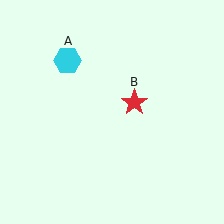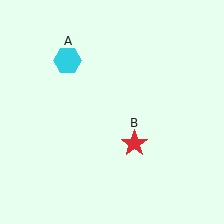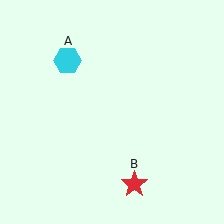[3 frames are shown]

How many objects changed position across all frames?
1 object changed position: red star (object B).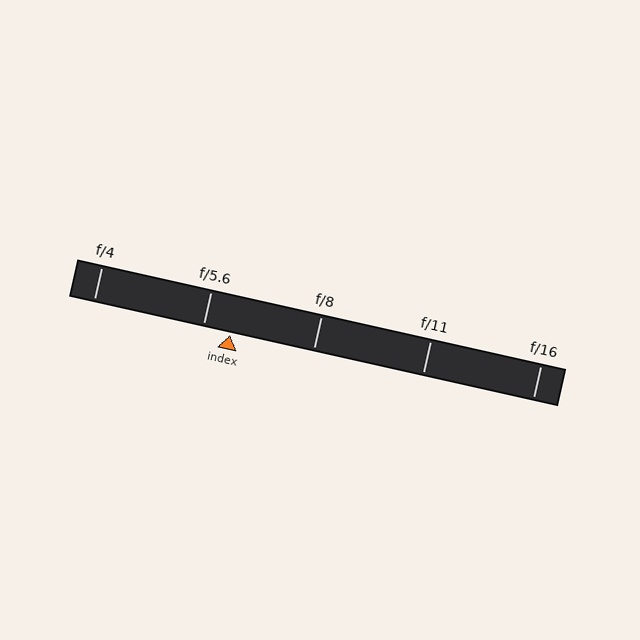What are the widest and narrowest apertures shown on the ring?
The widest aperture shown is f/4 and the narrowest is f/16.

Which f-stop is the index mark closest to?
The index mark is closest to f/5.6.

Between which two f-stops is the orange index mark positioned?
The index mark is between f/5.6 and f/8.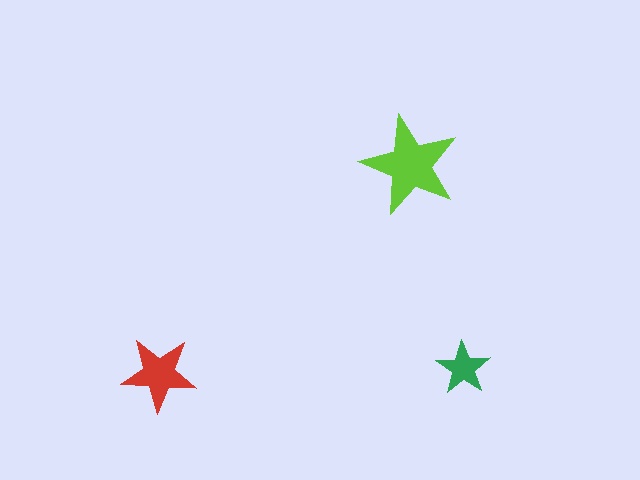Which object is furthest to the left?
The red star is leftmost.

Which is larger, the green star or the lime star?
The lime one.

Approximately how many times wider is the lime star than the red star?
About 1.5 times wider.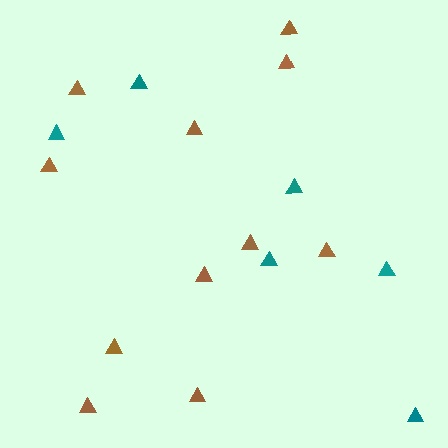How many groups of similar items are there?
There are 2 groups: one group of brown triangles (11) and one group of teal triangles (6).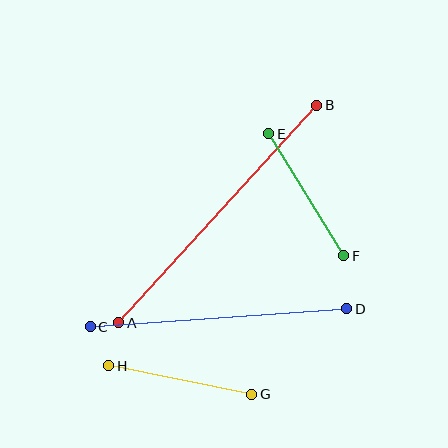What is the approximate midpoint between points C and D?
The midpoint is at approximately (218, 318) pixels.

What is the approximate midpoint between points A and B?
The midpoint is at approximately (218, 214) pixels.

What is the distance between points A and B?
The distance is approximately 294 pixels.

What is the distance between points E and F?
The distance is approximately 143 pixels.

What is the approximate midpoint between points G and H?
The midpoint is at approximately (180, 380) pixels.